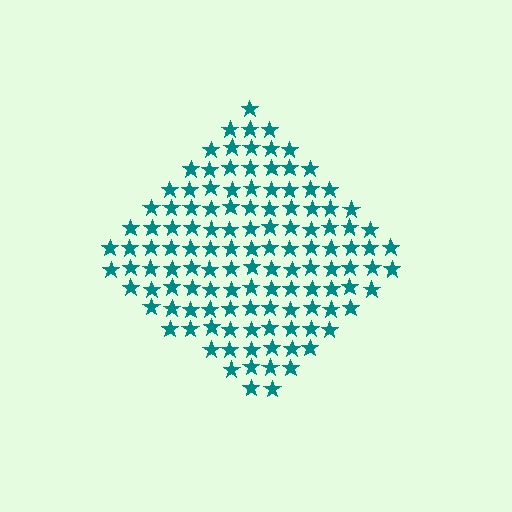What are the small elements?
The small elements are stars.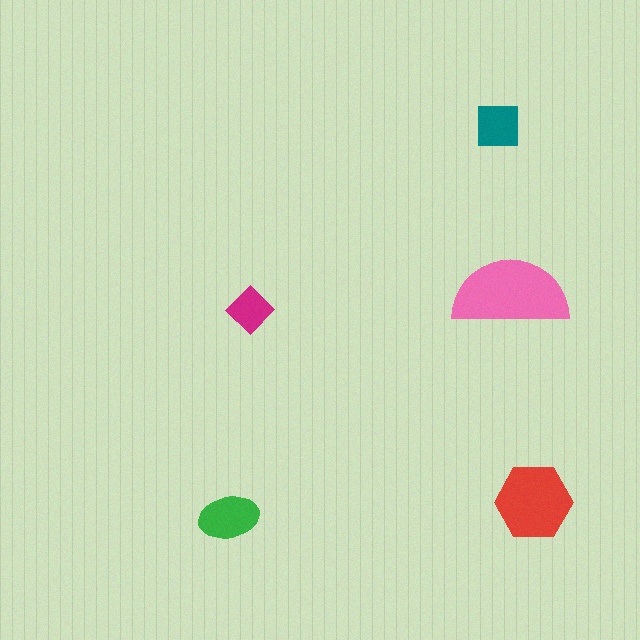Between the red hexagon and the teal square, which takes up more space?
The red hexagon.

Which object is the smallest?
The magenta diamond.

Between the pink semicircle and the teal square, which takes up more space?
The pink semicircle.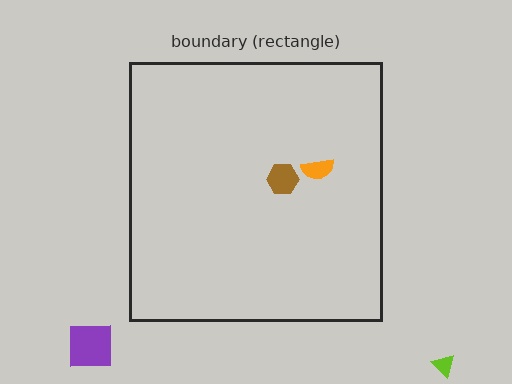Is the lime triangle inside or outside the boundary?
Outside.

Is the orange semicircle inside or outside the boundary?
Inside.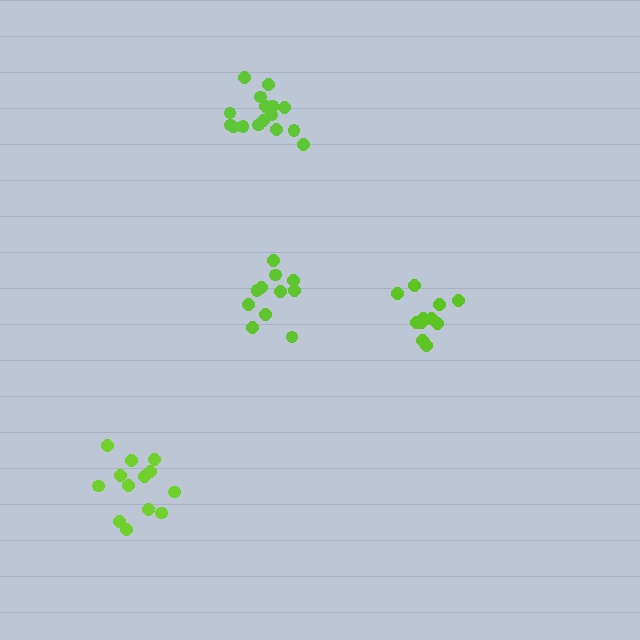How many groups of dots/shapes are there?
There are 4 groups.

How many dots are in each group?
Group 1: 12 dots, Group 2: 11 dots, Group 3: 16 dots, Group 4: 13 dots (52 total).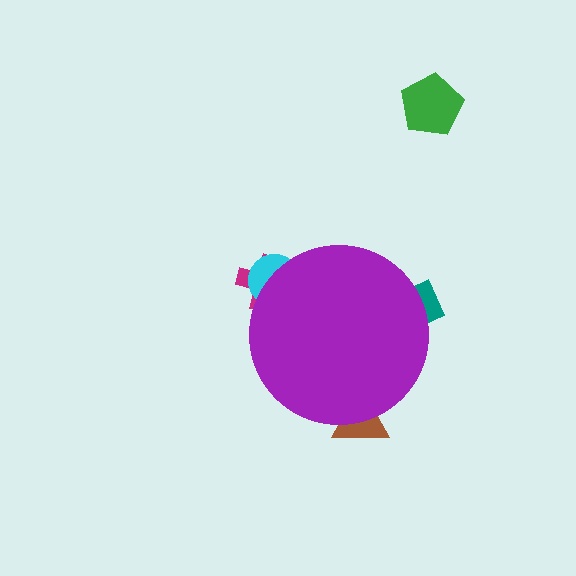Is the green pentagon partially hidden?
No, the green pentagon is fully visible.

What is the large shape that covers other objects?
A purple circle.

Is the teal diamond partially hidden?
Yes, the teal diamond is partially hidden behind the purple circle.